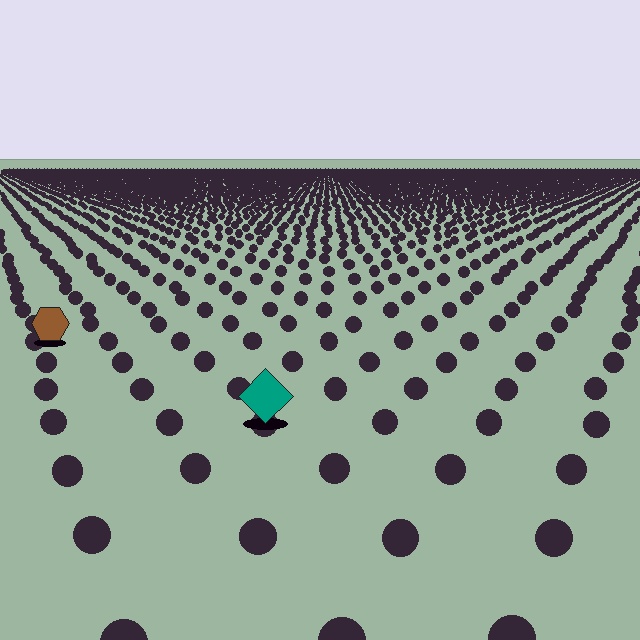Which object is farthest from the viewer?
The brown hexagon is farthest from the viewer. It appears smaller and the ground texture around it is denser.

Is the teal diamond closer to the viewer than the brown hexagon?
Yes. The teal diamond is closer — you can tell from the texture gradient: the ground texture is coarser near it.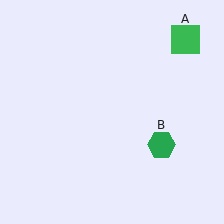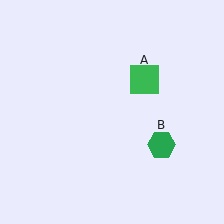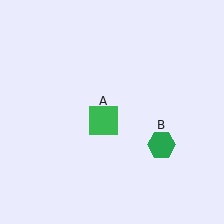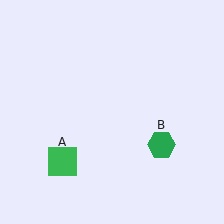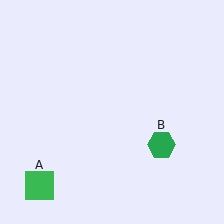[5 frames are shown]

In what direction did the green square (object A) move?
The green square (object A) moved down and to the left.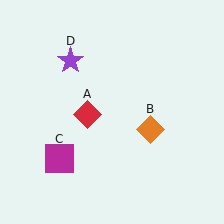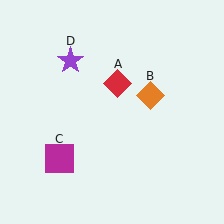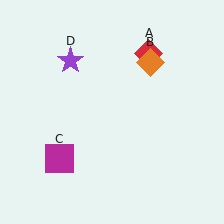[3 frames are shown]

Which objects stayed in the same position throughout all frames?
Magenta square (object C) and purple star (object D) remained stationary.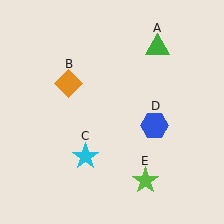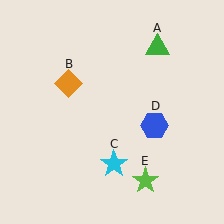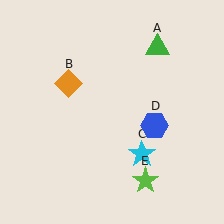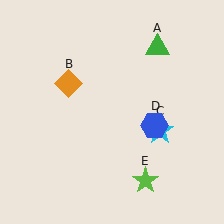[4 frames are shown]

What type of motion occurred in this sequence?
The cyan star (object C) rotated counterclockwise around the center of the scene.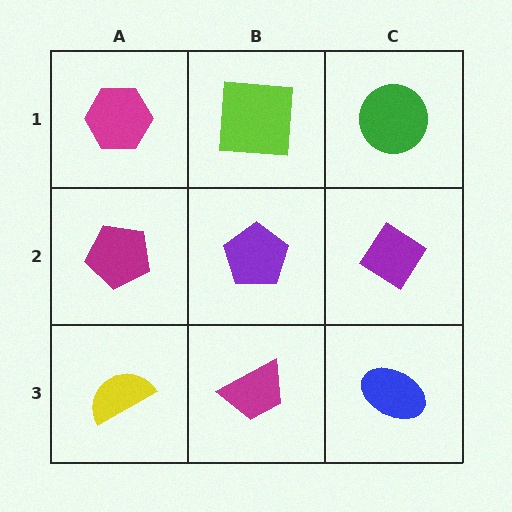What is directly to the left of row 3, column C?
A magenta trapezoid.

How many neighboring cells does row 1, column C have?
2.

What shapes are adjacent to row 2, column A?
A magenta hexagon (row 1, column A), a yellow semicircle (row 3, column A), a purple pentagon (row 2, column B).